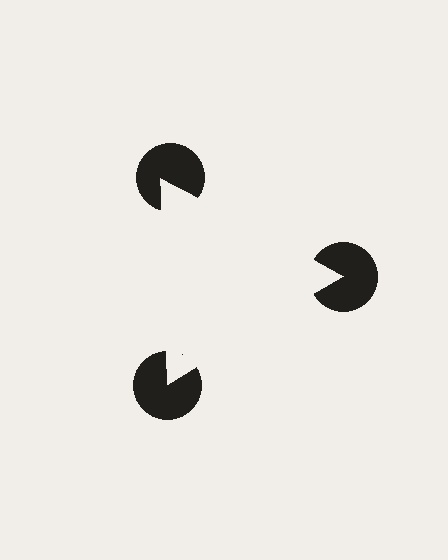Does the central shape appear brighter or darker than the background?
It typically appears slightly brighter than the background, even though no actual brightness change is drawn.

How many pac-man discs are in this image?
There are 3 — one at each vertex of the illusory triangle.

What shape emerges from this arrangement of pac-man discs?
An illusory triangle — its edges are inferred from the aligned wedge cuts in the pac-man discs, not physically drawn.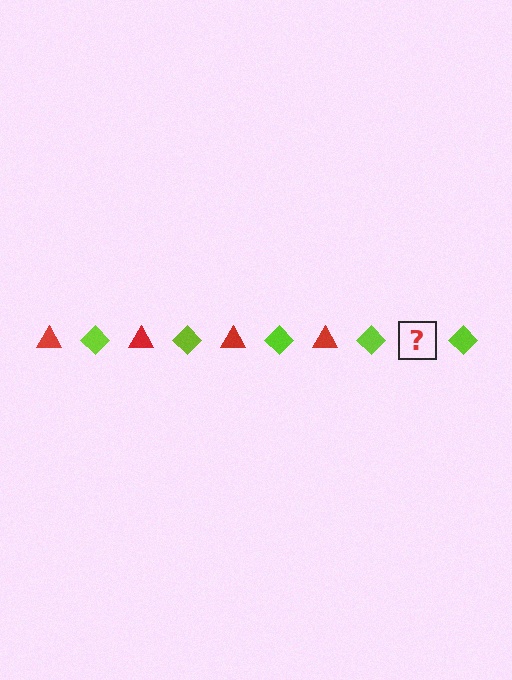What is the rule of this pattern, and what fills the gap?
The rule is that the pattern alternates between red triangle and lime diamond. The gap should be filled with a red triangle.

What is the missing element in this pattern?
The missing element is a red triangle.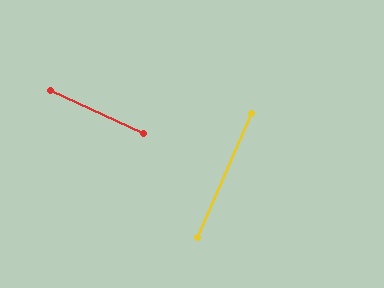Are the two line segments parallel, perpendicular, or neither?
Perpendicular — they meet at approximately 89°.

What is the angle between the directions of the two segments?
Approximately 89 degrees.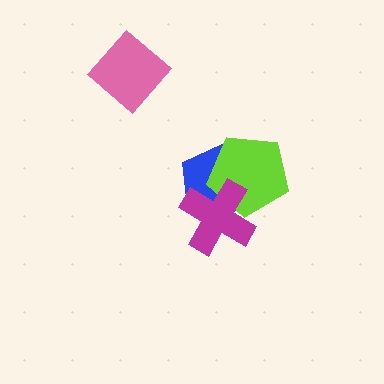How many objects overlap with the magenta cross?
2 objects overlap with the magenta cross.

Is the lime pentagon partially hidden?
Yes, it is partially covered by another shape.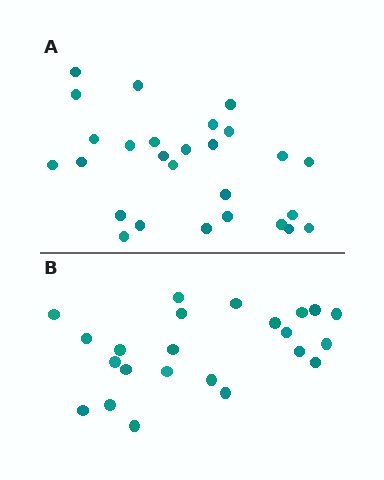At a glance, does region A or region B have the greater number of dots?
Region A (the top region) has more dots.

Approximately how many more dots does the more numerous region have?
Region A has about 4 more dots than region B.